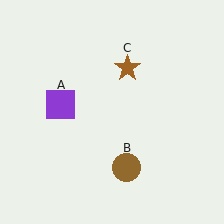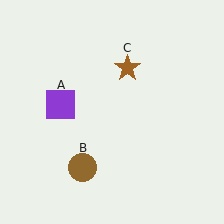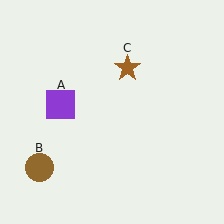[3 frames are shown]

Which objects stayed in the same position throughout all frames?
Purple square (object A) and brown star (object C) remained stationary.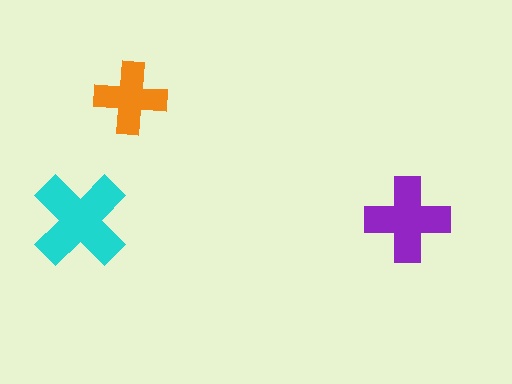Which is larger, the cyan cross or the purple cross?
The cyan one.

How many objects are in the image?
There are 3 objects in the image.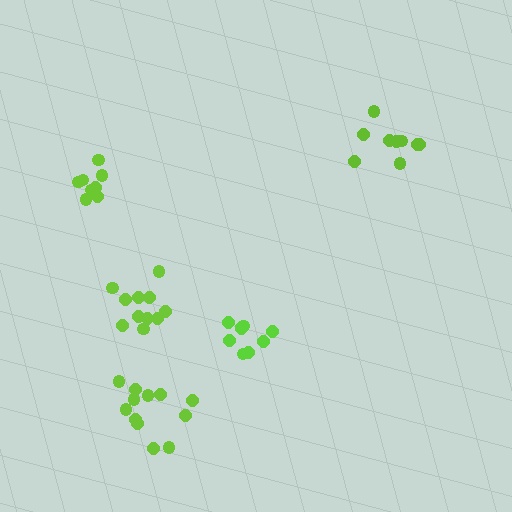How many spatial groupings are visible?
There are 5 spatial groupings.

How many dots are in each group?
Group 1: 9 dots, Group 2: 12 dots, Group 3: 9 dots, Group 4: 8 dots, Group 5: 11 dots (49 total).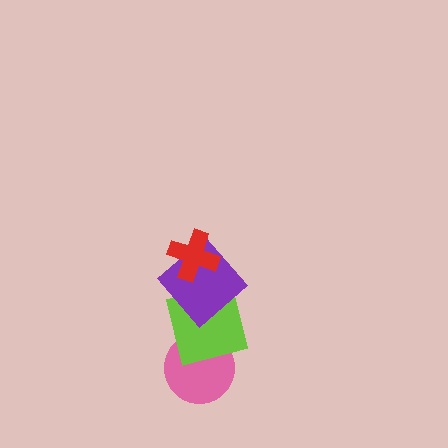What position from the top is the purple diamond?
The purple diamond is 2nd from the top.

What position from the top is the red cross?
The red cross is 1st from the top.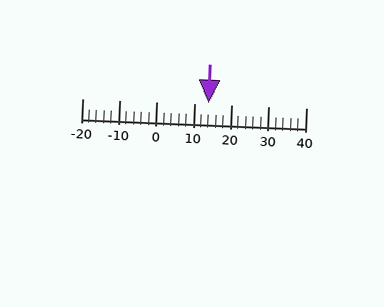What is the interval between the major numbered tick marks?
The major tick marks are spaced 10 units apart.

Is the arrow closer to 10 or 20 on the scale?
The arrow is closer to 10.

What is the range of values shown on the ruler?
The ruler shows values from -20 to 40.